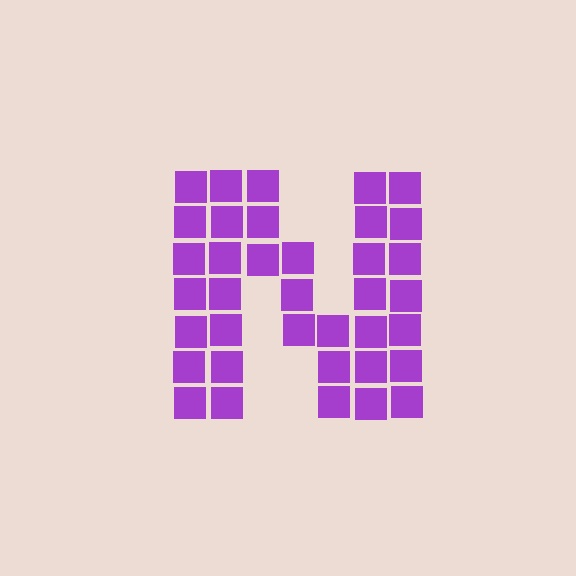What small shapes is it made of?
It is made of small squares.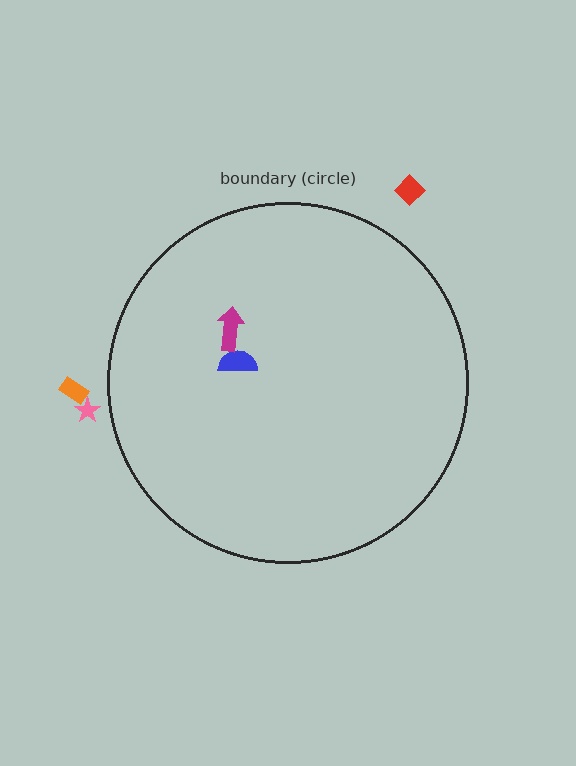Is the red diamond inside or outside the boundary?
Outside.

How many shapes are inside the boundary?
2 inside, 3 outside.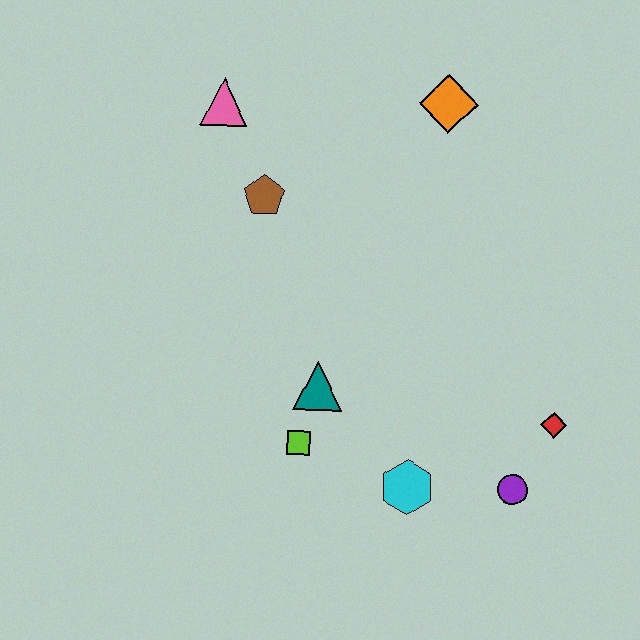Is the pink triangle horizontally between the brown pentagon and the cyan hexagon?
No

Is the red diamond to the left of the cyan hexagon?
No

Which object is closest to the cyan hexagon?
The purple circle is closest to the cyan hexagon.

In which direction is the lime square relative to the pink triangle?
The lime square is below the pink triangle.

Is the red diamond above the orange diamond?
No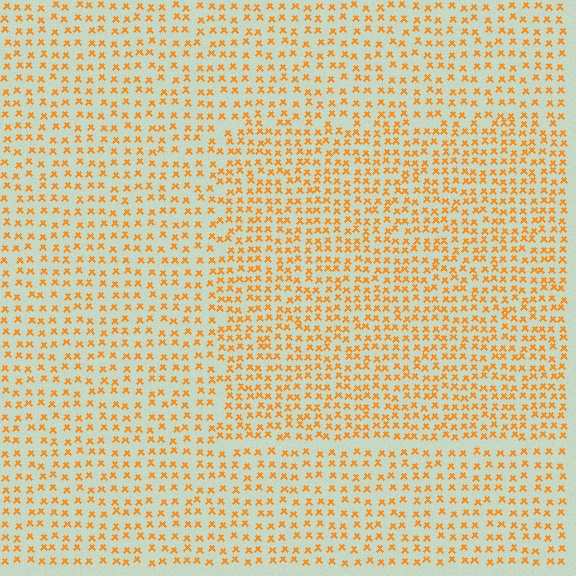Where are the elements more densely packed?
The elements are more densely packed inside the rectangle boundary.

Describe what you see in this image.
The image contains small orange elements arranged at two different densities. A rectangle-shaped region is visible where the elements are more densely packed than the surrounding area.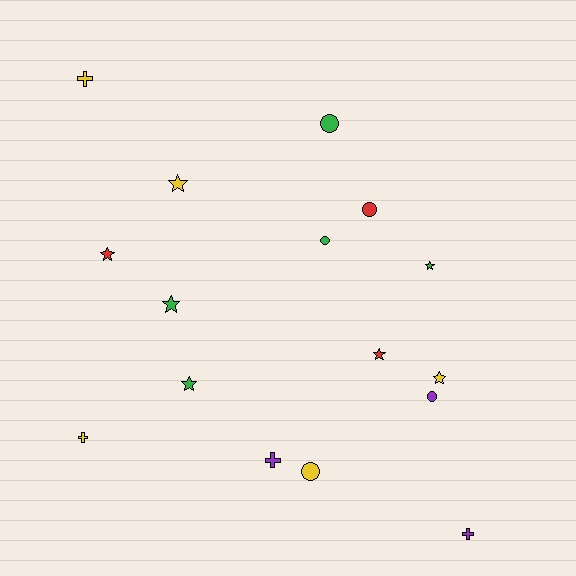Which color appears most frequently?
Yellow, with 5 objects.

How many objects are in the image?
There are 16 objects.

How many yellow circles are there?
There is 1 yellow circle.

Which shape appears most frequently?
Star, with 7 objects.